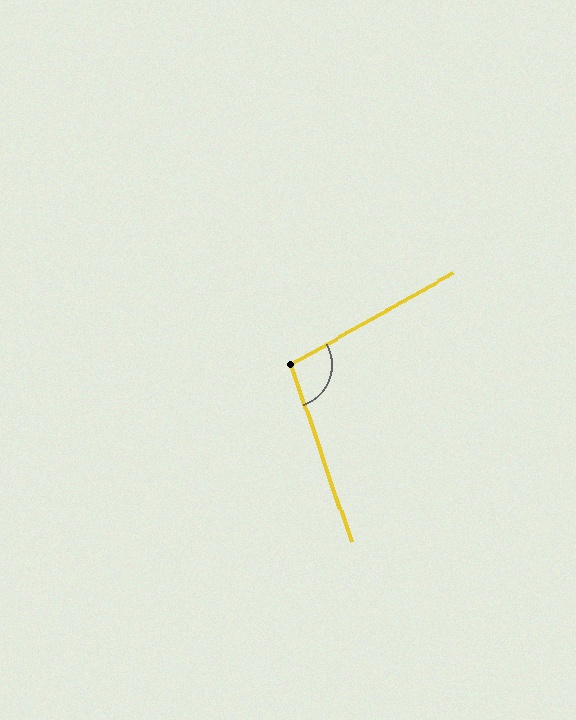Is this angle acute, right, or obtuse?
It is obtuse.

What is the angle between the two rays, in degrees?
Approximately 101 degrees.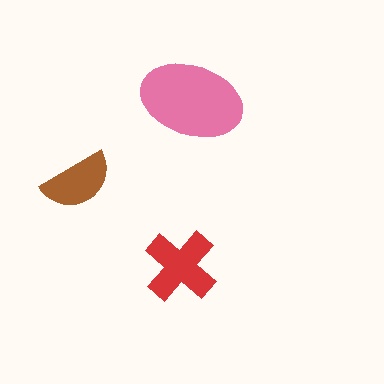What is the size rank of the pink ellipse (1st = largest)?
1st.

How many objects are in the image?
There are 3 objects in the image.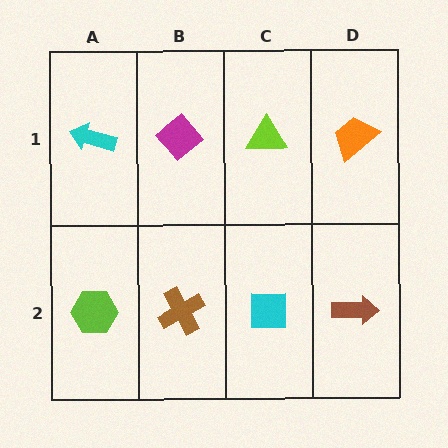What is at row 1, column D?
An orange trapezoid.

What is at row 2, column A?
A lime hexagon.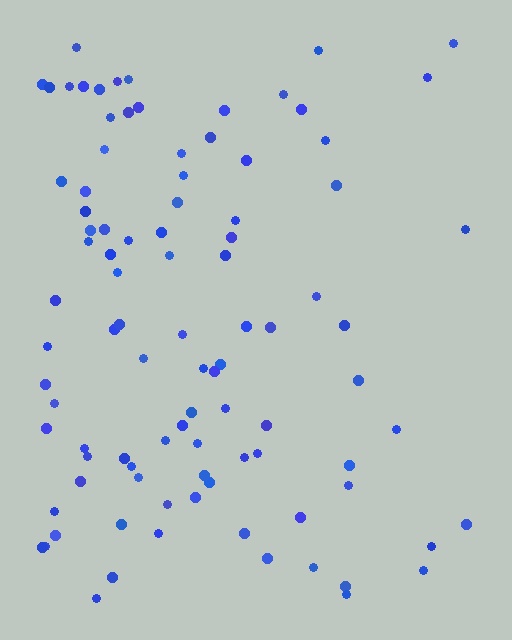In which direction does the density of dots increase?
From right to left, with the left side densest.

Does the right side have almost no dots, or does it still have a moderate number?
Still a moderate number, just noticeably fewer than the left.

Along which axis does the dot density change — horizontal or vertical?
Horizontal.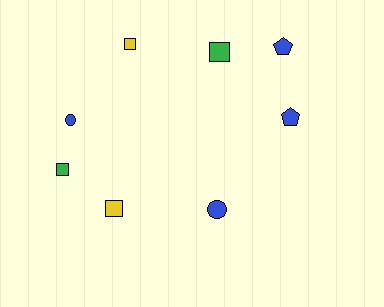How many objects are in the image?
There are 8 objects.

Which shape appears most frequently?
Square, with 4 objects.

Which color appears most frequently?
Blue, with 4 objects.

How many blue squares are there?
There are no blue squares.